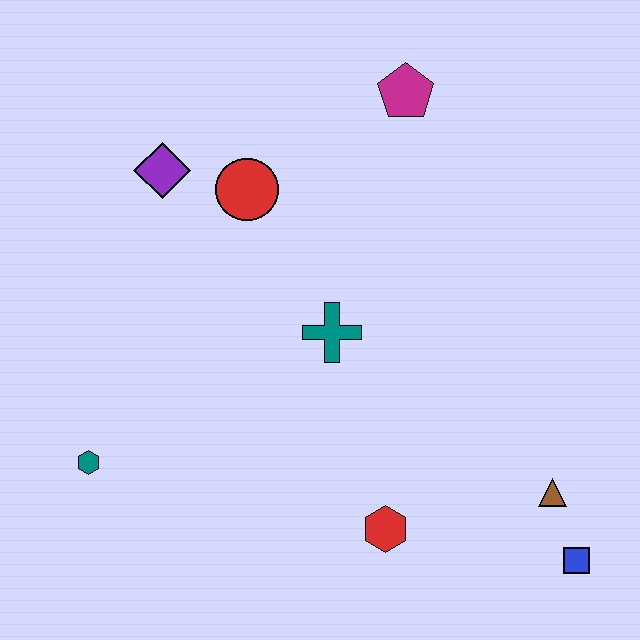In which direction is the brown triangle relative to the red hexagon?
The brown triangle is to the right of the red hexagon.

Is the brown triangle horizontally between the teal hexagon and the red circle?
No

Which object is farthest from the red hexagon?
The magenta pentagon is farthest from the red hexagon.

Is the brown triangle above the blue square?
Yes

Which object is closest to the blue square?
The brown triangle is closest to the blue square.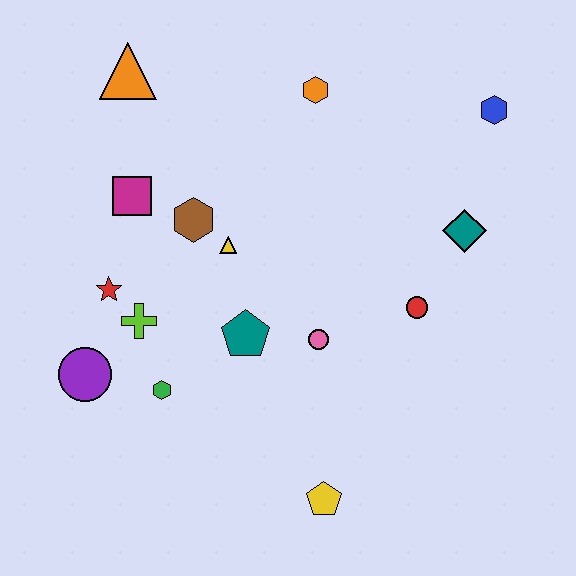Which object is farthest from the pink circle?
The orange triangle is farthest from the pink circle.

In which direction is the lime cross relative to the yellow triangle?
The lime cross is to the left of the yellow triangle.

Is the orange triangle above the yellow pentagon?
Yes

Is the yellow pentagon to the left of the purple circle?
No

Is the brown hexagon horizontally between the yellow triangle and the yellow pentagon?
No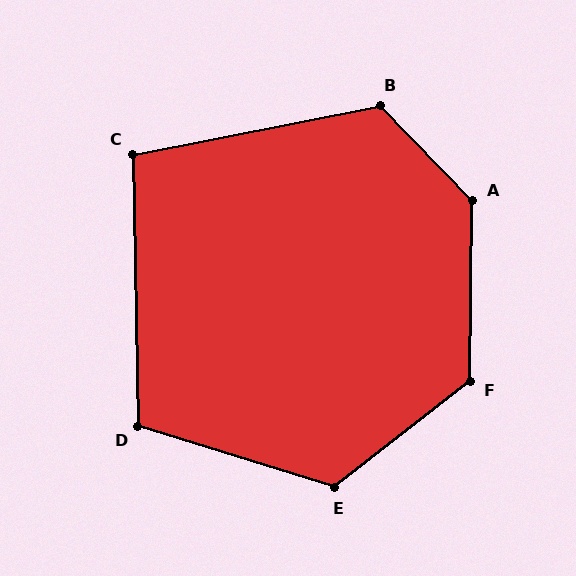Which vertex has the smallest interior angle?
C, at approximately 100 degrees.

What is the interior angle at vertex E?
Approximately 125 degrees (obtuse).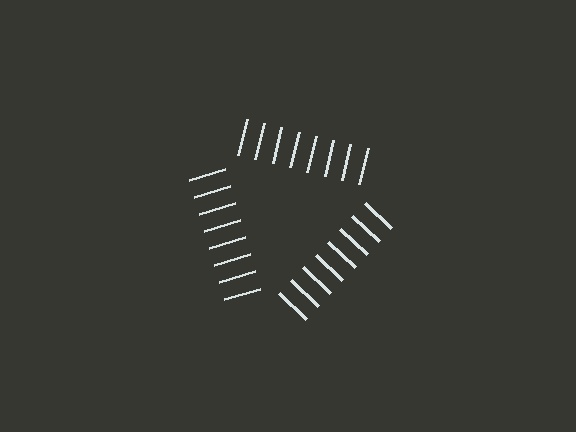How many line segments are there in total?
24 — 8 along each of the 3 edges.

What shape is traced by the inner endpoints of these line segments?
An illusory triangle — the line segments terminate on its edges but no continuous stroke is drawn.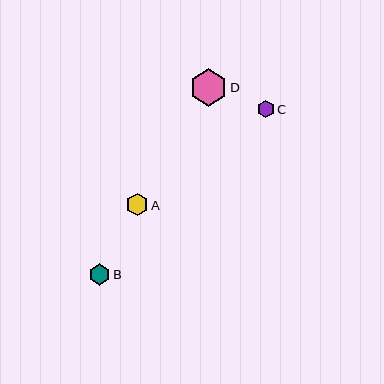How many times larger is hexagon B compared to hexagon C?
Hexagon B is approximately 1.2 times the size of hexagon C.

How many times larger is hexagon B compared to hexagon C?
Hexagon B is approximately 1.2 times the size of hexagon C.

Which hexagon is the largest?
Hexagon D is the largest with a size of approximately 37 pixels.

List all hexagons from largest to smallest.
From largest to smallest: D, A, B, C.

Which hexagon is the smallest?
Hexagon C is the smallest with a size of approximately 17 pixels.